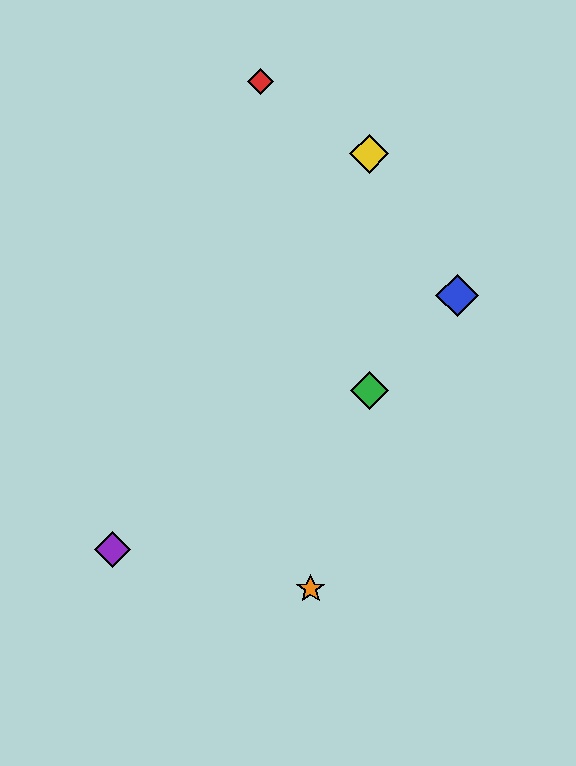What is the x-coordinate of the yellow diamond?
The yellow diamond is at x≈369.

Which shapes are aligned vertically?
The green diamond, the yellow diamond are aligned vertically.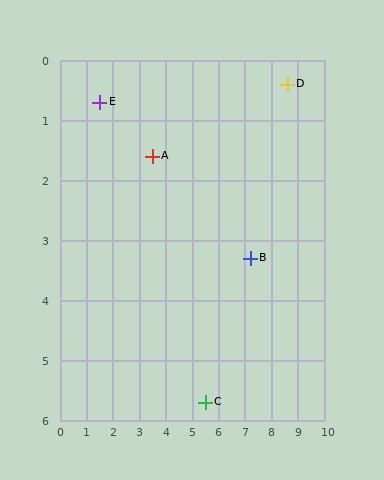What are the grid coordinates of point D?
Point D is at approximately (8.6, 0.4).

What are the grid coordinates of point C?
Point C is at approximately (5.5, 5.7).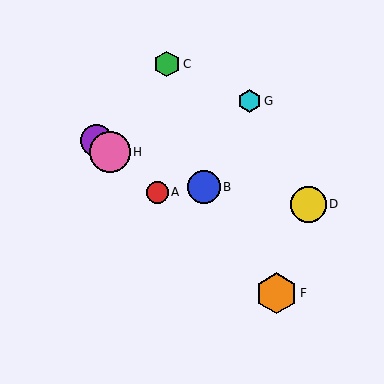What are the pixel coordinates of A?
Object A is at (158, 192).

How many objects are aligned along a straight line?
4 objects (A, E, F, H) are aligned along a straight line.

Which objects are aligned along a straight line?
Objects A, E, F, H are aligned along a straight line.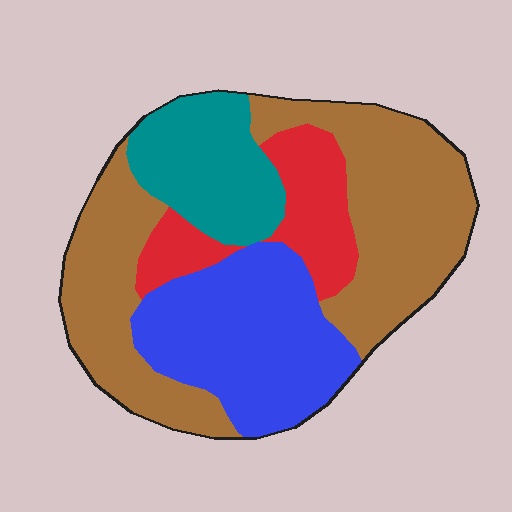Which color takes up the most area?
Brown, at roughly 45%.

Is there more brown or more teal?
Brown.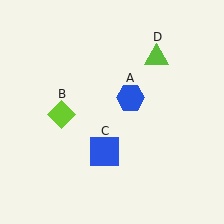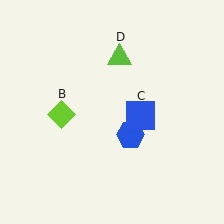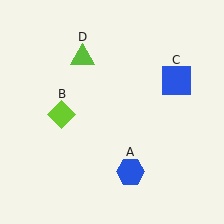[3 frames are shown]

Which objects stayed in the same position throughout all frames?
Lime diamond (object B) remained stationary.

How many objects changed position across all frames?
3 objects changed position: blue hexagon (object A), blue square (object C), lime triangle (object D).